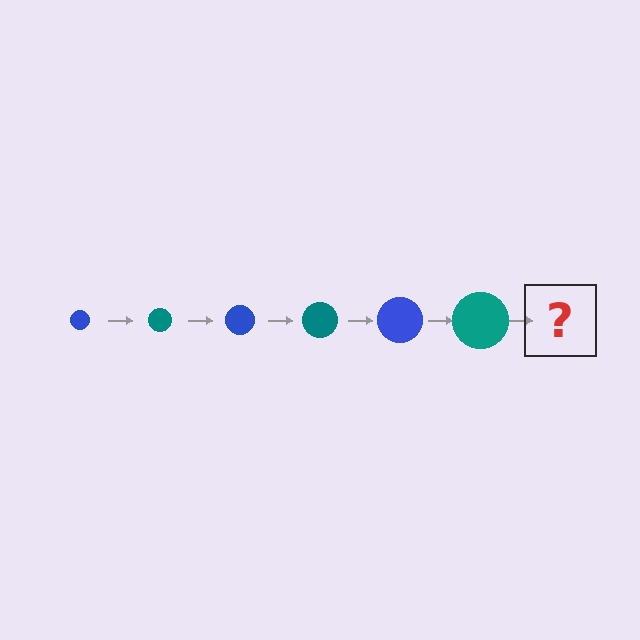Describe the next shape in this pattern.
It should be a blue circle, larger than the previous one.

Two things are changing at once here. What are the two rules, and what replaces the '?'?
The two rules are that the circle grows larger each step and the color cycles through blue and teal. The '?' should be a blue circle, larger than the previous one.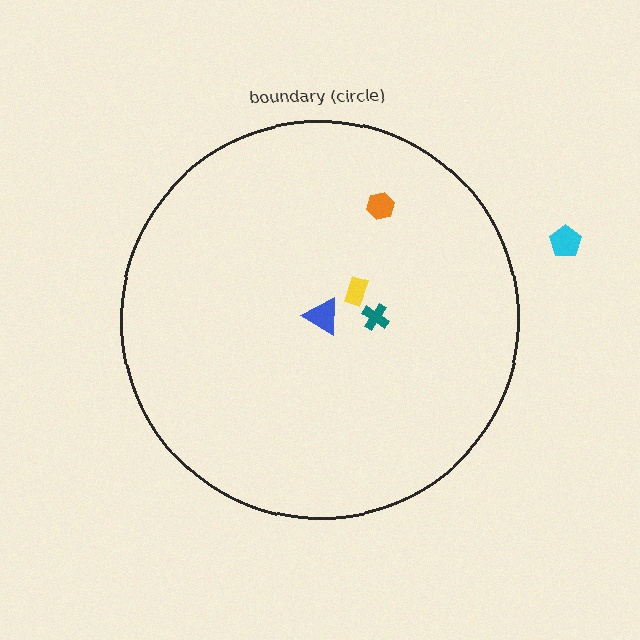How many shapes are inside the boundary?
4 inside, 1 outside.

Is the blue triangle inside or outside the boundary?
Inside.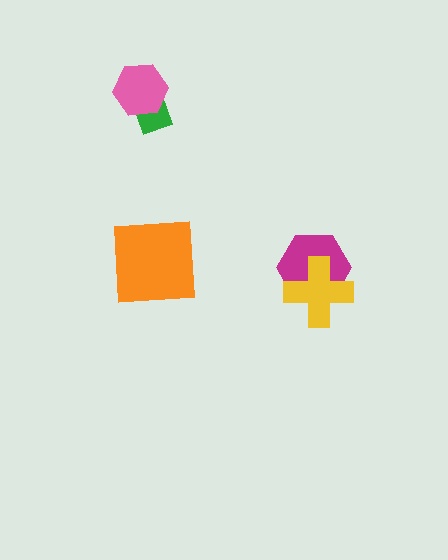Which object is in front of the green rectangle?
The pink hexagon is in front of the green rectangle.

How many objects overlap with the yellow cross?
1 object overlaps with the yellow cross.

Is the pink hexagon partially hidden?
No, no other shape covers it.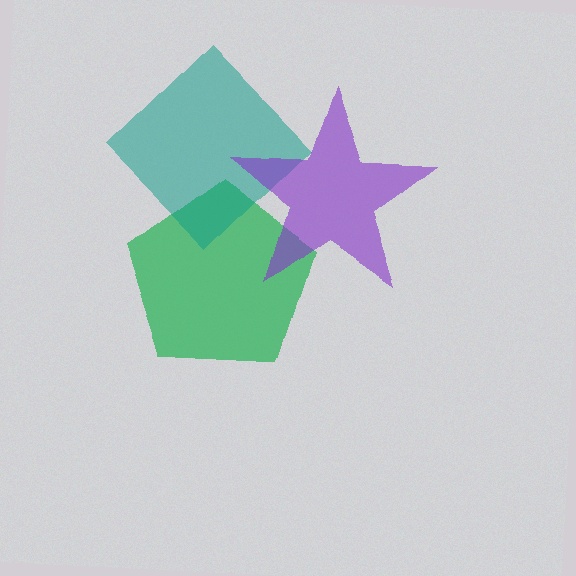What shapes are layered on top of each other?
The layered shapes are: a green pentagon, a teal diamond, a purple star.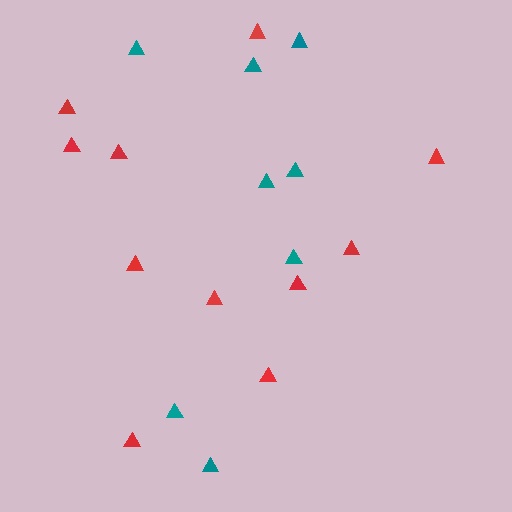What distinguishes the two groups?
There are 2 groups: one group of teal triangles (8) and one group of red triangles (11).